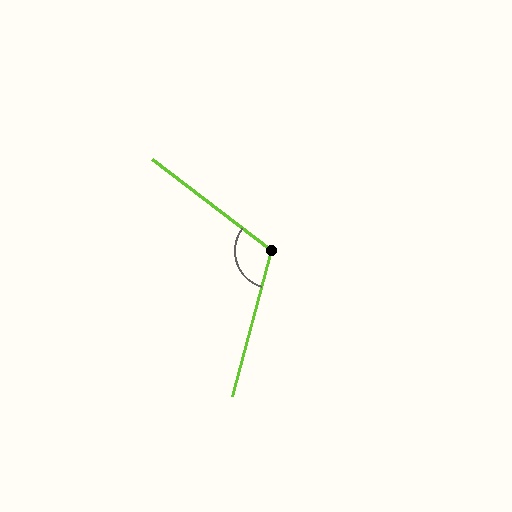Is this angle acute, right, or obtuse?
It is obtuse.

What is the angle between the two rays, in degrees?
Approximately 112 degrees.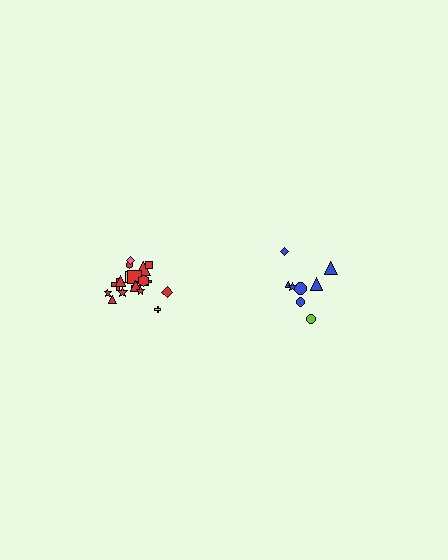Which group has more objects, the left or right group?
The left group.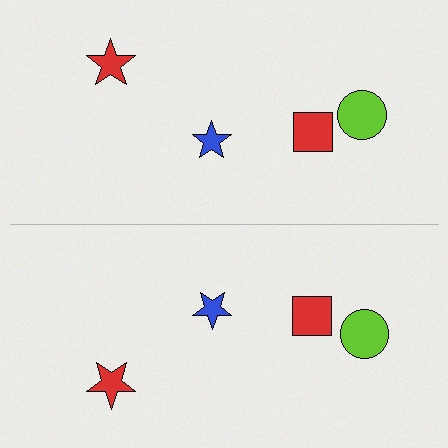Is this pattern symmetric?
Yes, this pattern has bilateral (reflection) symmetry.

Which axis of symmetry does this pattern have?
The pattern has a horizontal axis of symmetry running through the center of the image.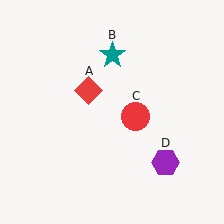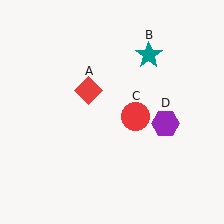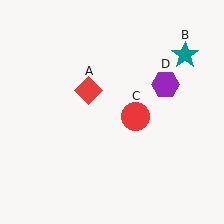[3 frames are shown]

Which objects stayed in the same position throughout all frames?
Red diamond (object A) and red circle (object C) remained stationary.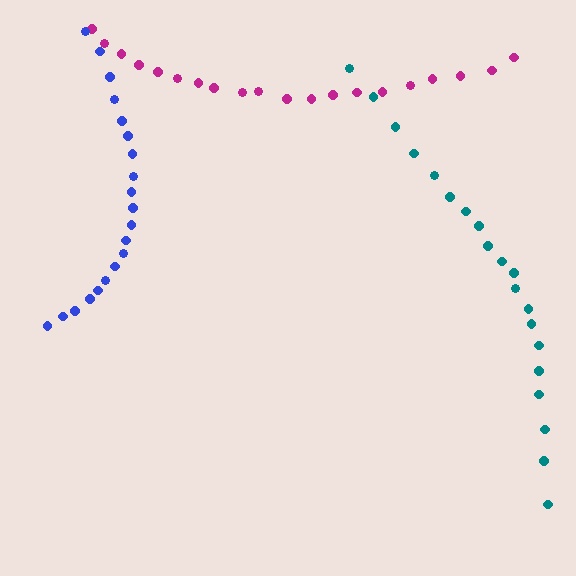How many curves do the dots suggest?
There are 3 distinct paths.